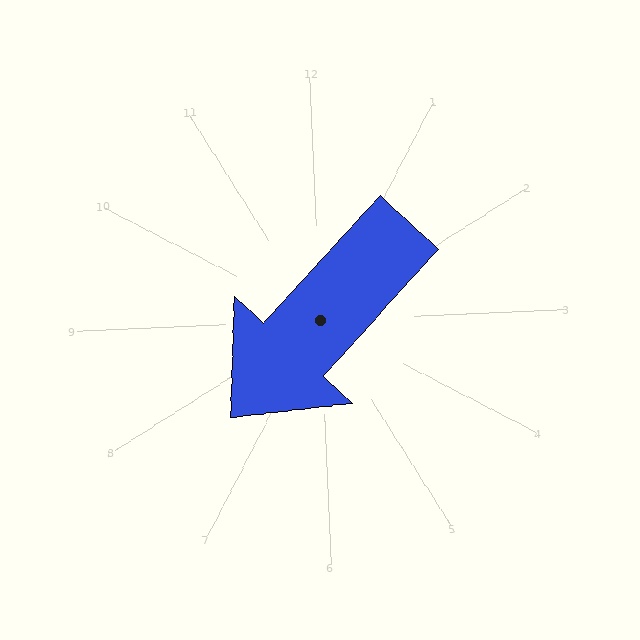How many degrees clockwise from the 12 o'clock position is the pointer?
Approximately 225 degrees.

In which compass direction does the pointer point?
Southwest.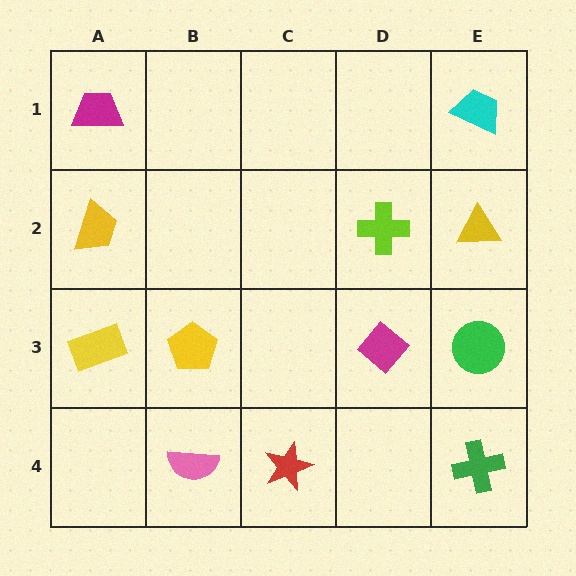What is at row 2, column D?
A lime cross.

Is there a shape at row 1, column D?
No, that cell is empty.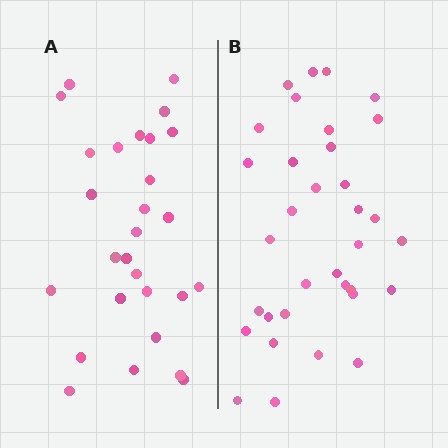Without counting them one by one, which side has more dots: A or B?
Region B (the right region) has more dots.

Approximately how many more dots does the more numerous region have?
Region B has about 6 more dots than region A.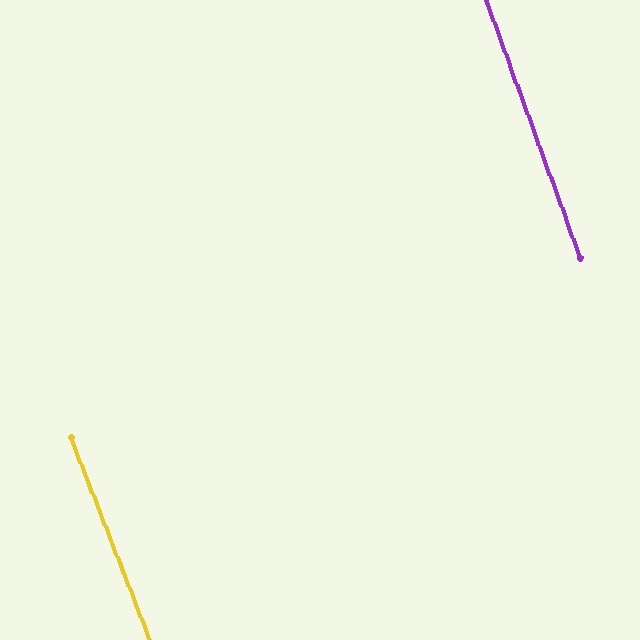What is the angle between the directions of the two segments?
Approximately 1 degree.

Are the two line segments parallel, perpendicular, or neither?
Parallel — their directions differ by only 1.3°.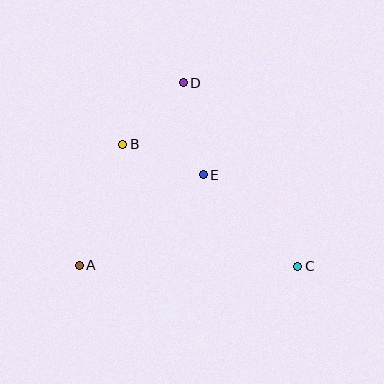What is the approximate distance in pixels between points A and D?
The distance between A and D is approximately 210 pixels.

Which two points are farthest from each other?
Points A and C are farthest from each other.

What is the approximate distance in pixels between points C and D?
The distance between C and D is approximately 216 pixels.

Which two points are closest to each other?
Points B and E are closest to each other.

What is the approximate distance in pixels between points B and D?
The distance between B and D is approximately 86 pixels.